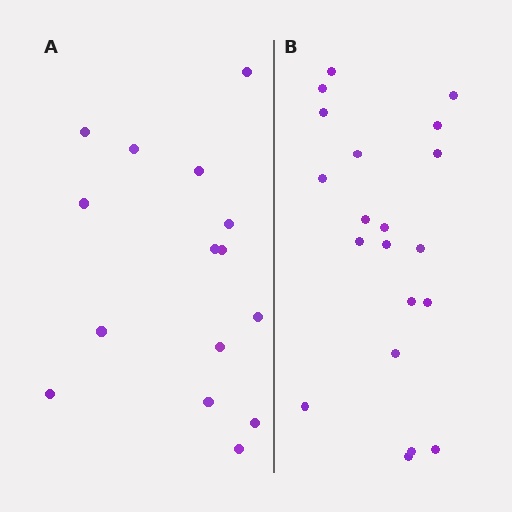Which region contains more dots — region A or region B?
Region B (the right region) has more dots.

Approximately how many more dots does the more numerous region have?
Region B has about 5 more dots than region A.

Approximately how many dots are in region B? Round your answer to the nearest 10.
About 20 dots.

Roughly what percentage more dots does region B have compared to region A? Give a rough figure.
About 35% more.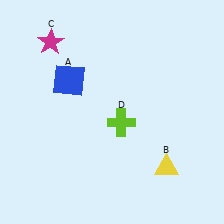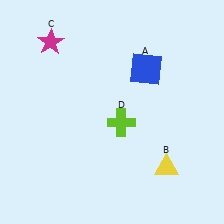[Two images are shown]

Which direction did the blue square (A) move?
The blue square (A) moved right.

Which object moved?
The blue square (A) moved right.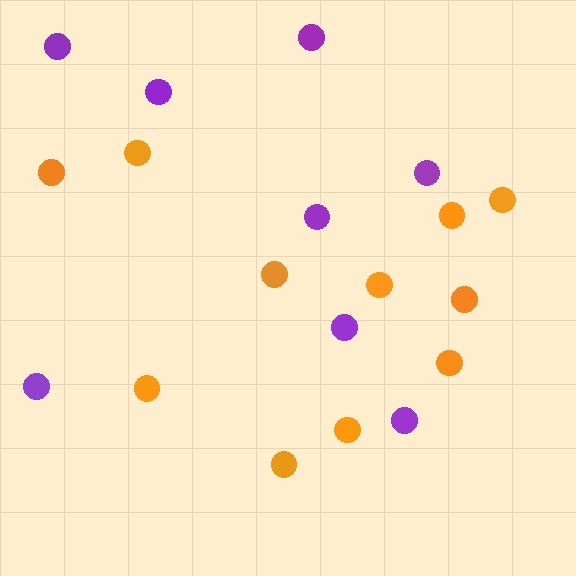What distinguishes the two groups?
There are 2 groups: one group of orange circles (11) and one group of purple circles (8).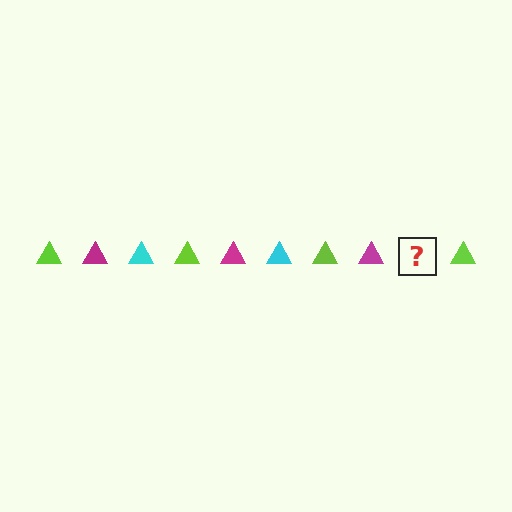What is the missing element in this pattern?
The missing element is a cyan triangle.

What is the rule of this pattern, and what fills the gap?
The rule is that the pattern cycles through lime, magenta, cyan triangles. The gap should be filled with a cyan triangle.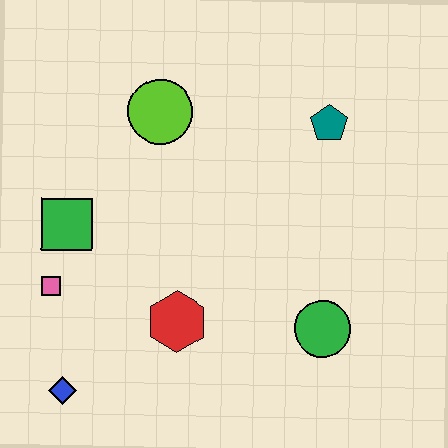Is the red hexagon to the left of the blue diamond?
No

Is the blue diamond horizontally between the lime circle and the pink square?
Yes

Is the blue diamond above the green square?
No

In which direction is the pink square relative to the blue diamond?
The pink square is above the blue diamond.